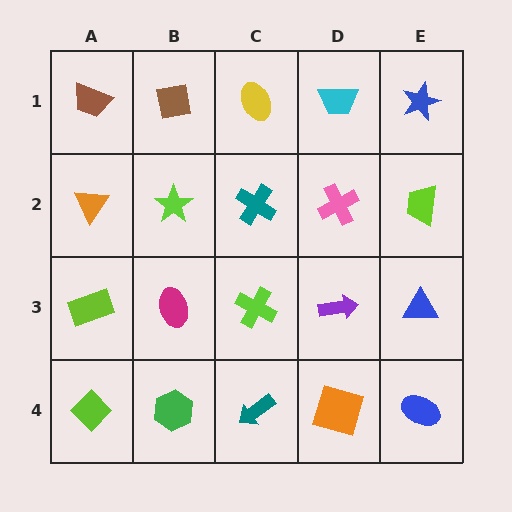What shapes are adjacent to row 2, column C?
A yellow ellipse (row 1, column C), a lime cross (row 3, column C), a lime star (row 2, column B), a pink cross (row 2, column D).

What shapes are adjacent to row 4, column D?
A purple arrow (row 3, column D), a teal arrow (row 4, column C), a blue ellipse (row 4, column E).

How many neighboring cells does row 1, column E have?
2.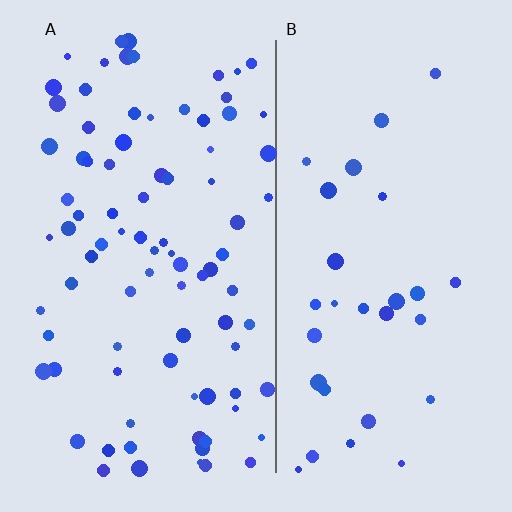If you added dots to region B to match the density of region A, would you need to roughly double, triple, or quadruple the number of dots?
Approximately triple.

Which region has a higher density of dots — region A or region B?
A (the left).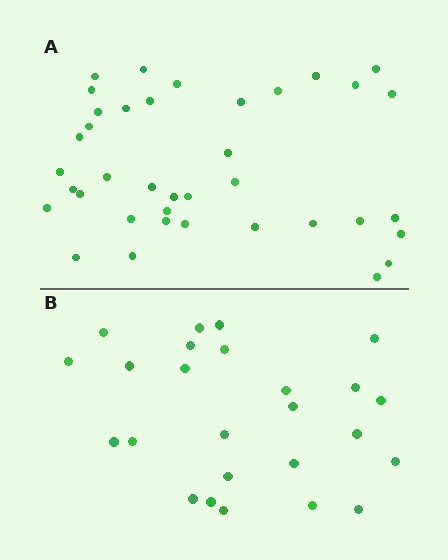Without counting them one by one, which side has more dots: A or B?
Region A (the top region) has more dots.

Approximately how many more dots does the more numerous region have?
Region A has approximately 15 more dots than region B.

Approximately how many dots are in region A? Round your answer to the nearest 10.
About 40 dots. (The exact count is 38, which rounds to 40.)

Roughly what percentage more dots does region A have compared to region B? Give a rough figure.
About 50% more.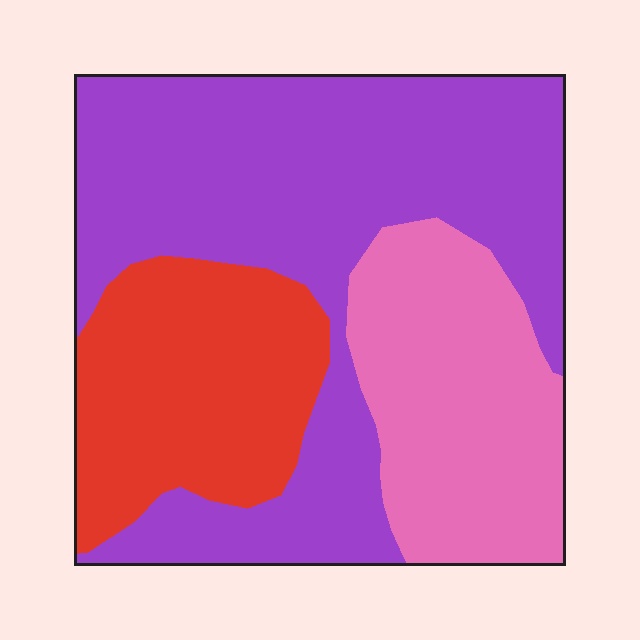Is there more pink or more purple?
Purple.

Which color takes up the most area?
Purple, at roughly 50%.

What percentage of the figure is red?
Red takes up about one quarter (1/4) of the figure.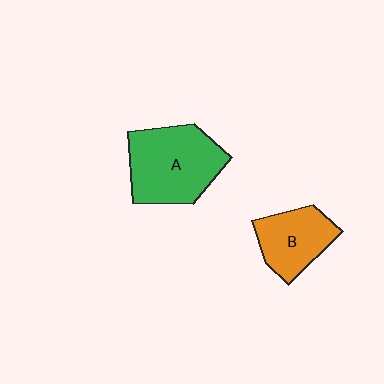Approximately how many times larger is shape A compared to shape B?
Approximately 1.5 times.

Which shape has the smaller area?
Shape B (orange).